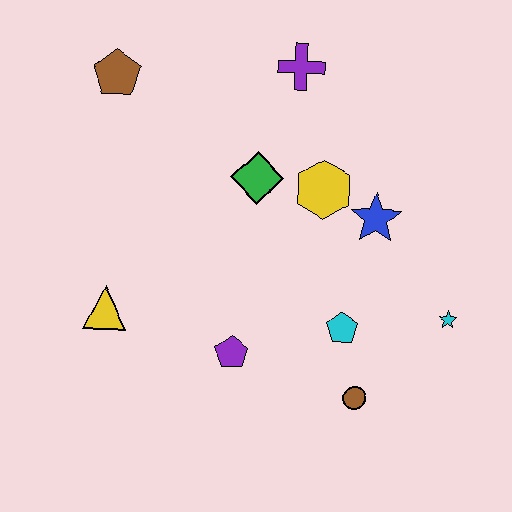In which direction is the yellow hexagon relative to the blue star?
The yellow hexagon is to the left of the blue star.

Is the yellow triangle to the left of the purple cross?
Yes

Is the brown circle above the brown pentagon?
No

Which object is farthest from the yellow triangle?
The cyan star is farthest from the yellow triangle.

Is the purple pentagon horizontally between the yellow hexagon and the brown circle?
No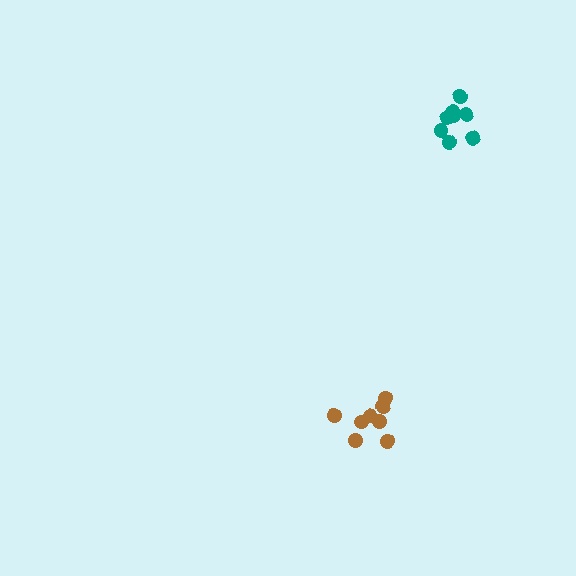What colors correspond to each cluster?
The clusters are colored: teal, brown.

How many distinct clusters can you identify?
There are 2 distinct clusters.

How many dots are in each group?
Group 1: 8 dots, Group 2: 8 dots (16 total).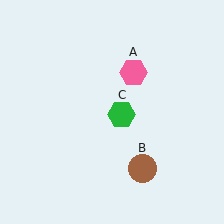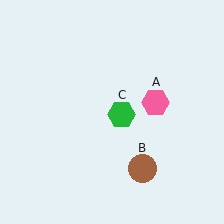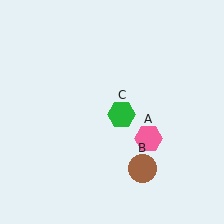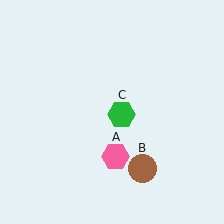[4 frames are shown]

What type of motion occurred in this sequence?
The pink hexagon (object A) rotated clockwise around the center of the scene.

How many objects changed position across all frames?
1 object changed position: pink hexagon (object A).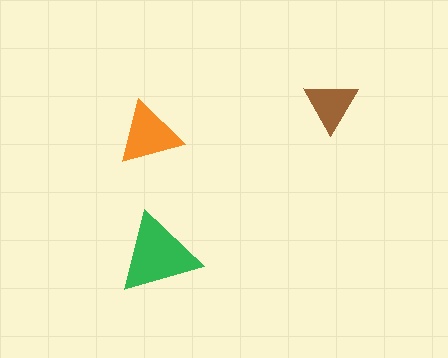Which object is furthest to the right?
The brown triangle is rightmost.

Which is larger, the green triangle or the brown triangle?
The green one.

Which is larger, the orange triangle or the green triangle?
The green one.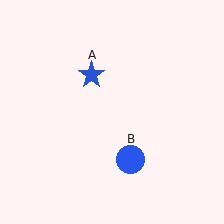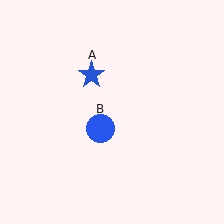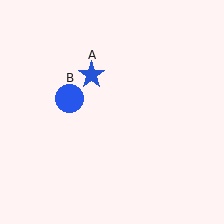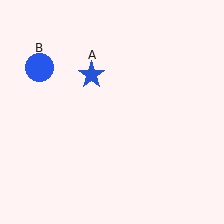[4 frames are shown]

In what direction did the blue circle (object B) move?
The blue circle (object B) moved up and to the left.